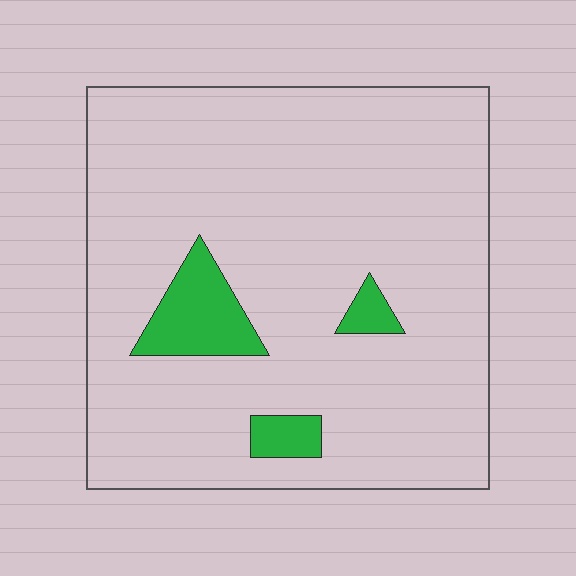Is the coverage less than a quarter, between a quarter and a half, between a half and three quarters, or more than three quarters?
Less than a quarter.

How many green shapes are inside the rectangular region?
3.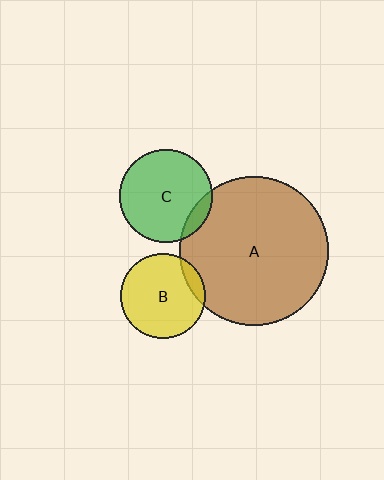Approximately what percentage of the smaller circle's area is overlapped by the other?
Approximately 10%.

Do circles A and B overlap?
Yes.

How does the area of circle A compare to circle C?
Approximately 2.6 times.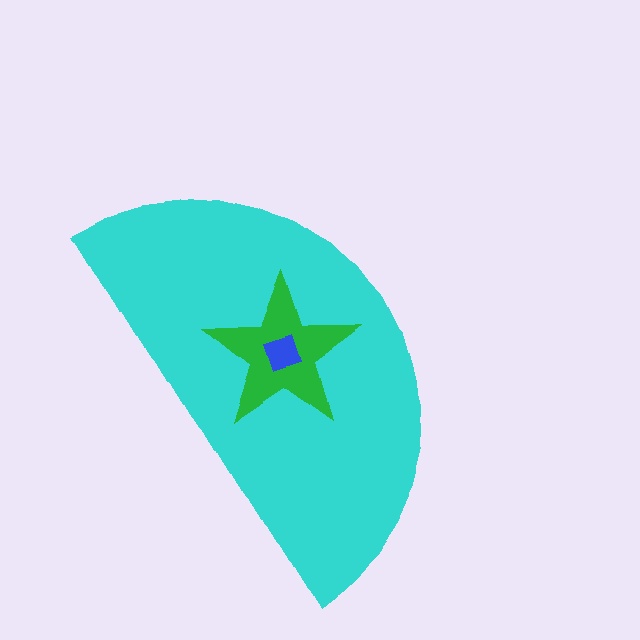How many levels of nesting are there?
3.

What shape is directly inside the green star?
The blue diamond.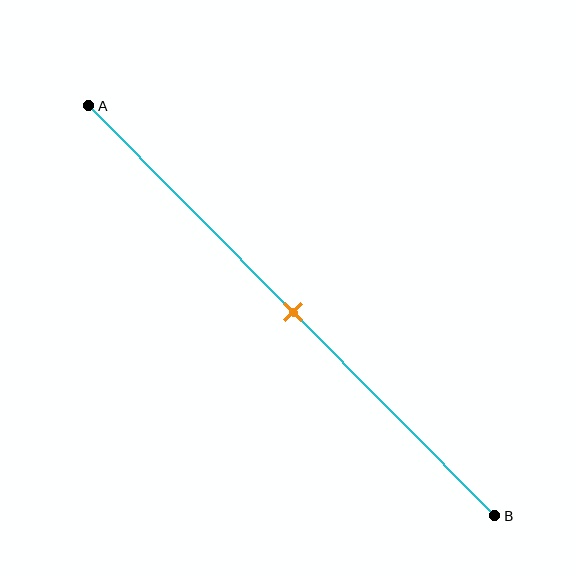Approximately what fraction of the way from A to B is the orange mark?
The orange mark is approximately 50% of the way from A to B.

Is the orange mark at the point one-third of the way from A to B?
No, the mark is at about 50% from A, not at the 33% one-third point.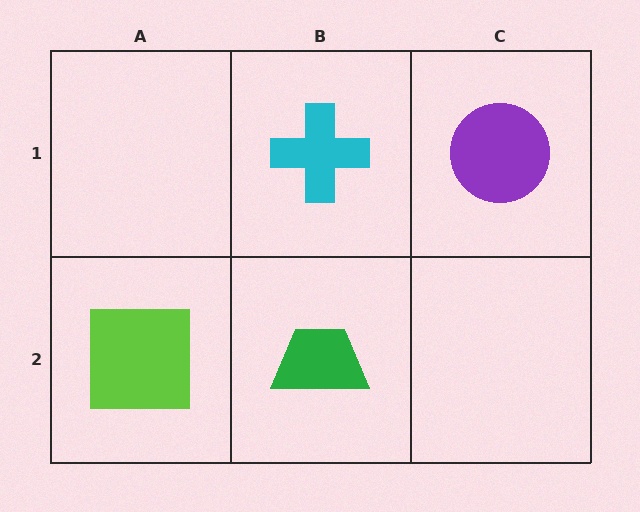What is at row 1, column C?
A purple circle.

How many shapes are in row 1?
2 shapes.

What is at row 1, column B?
A cyan cross.